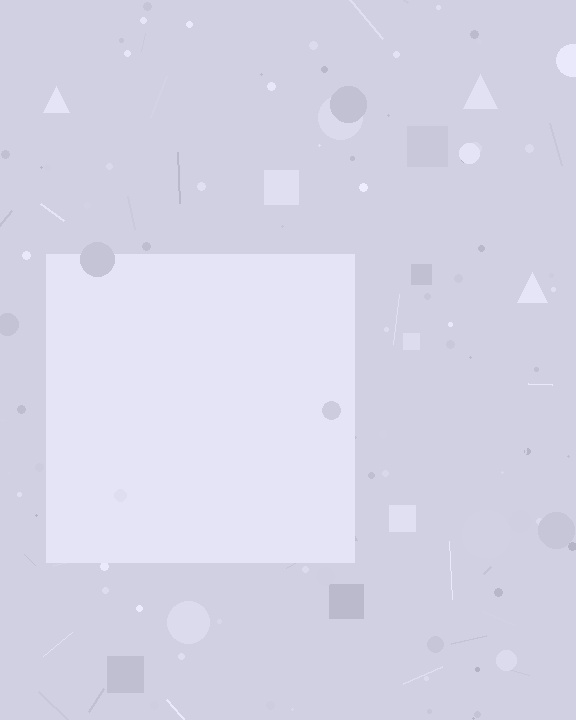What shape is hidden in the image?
A square is hidden in the image.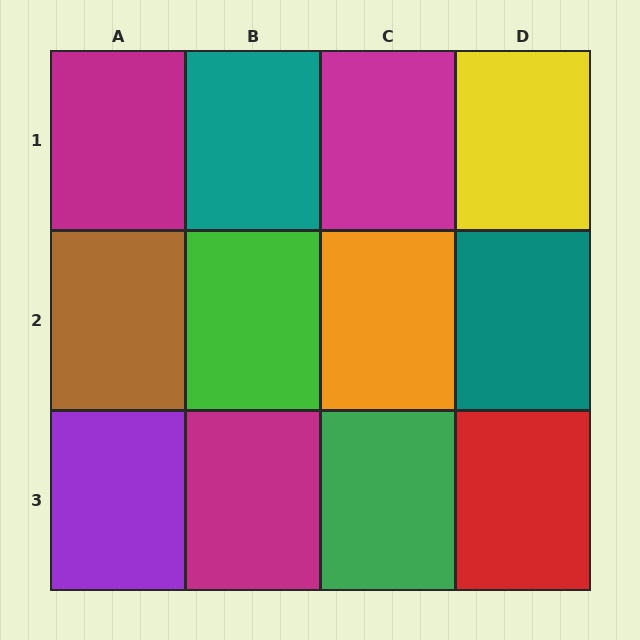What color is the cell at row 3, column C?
Green.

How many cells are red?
1 cell is red.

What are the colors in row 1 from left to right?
Magenta, teal, magenta, yellow.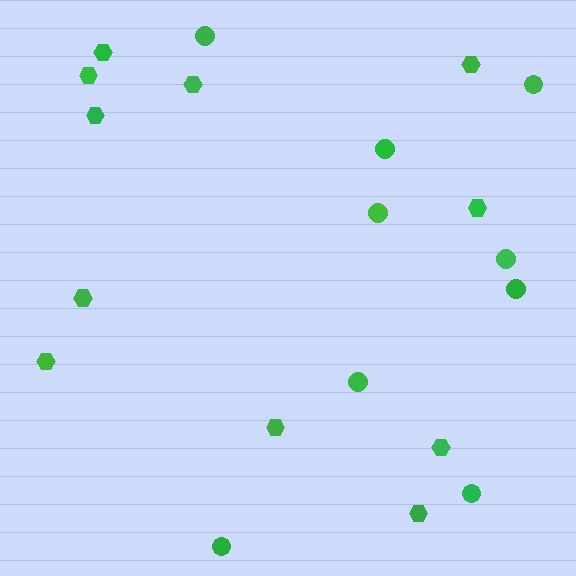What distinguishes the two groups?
There are 2 groups: one group of hexagons (11) and one group of circles (9).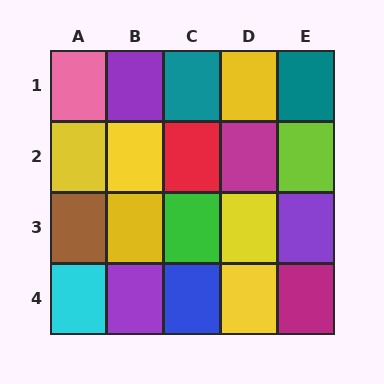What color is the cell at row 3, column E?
Purple.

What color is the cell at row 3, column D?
Yellow.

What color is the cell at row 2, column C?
Red.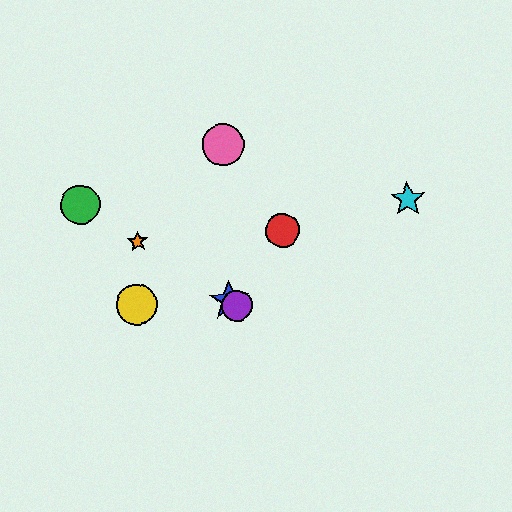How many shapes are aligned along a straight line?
4 shapes (the blue star, the green circle, the purple circle, the orange star) are aligned along a straight line.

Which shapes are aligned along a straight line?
The blue star, the green circle, the purple circle, the orange star are aligned along a straight line.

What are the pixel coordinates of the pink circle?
The pink circle is at (223, 145).